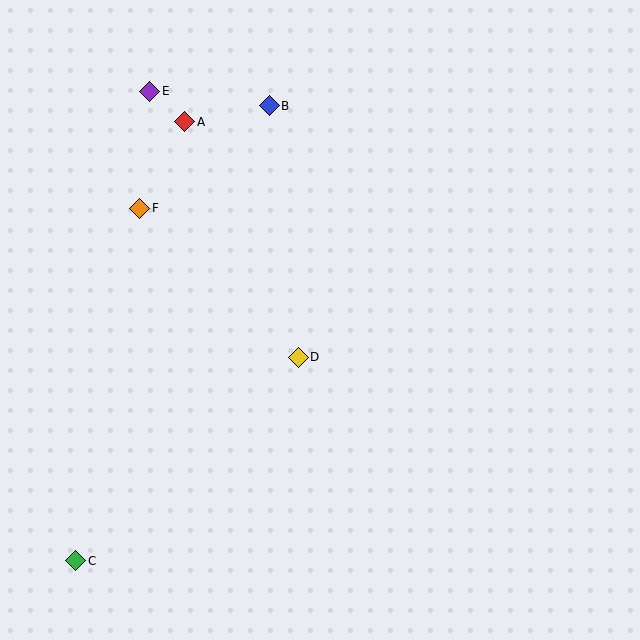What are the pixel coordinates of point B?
Point B is at (269, 106).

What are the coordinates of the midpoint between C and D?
The midpoint between C and D is at (187, 459).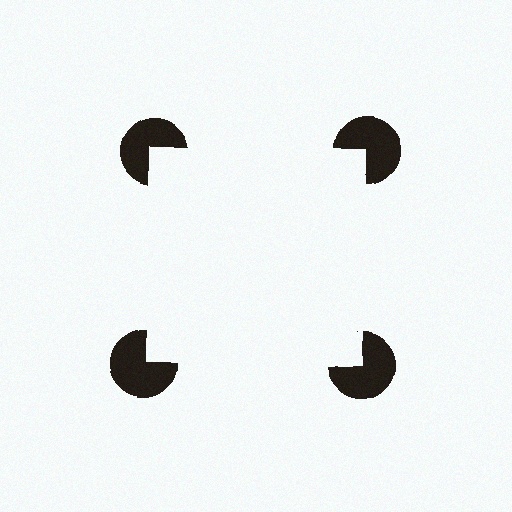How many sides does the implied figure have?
4 sides.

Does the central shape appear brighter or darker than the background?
It typically appears slightly brighter than the background, even though no actual brightness change is drawn.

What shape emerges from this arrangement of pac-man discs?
An illusory square — its edges are inferred from the aligned wedge cuts in the pac-man discs, not physically drawn.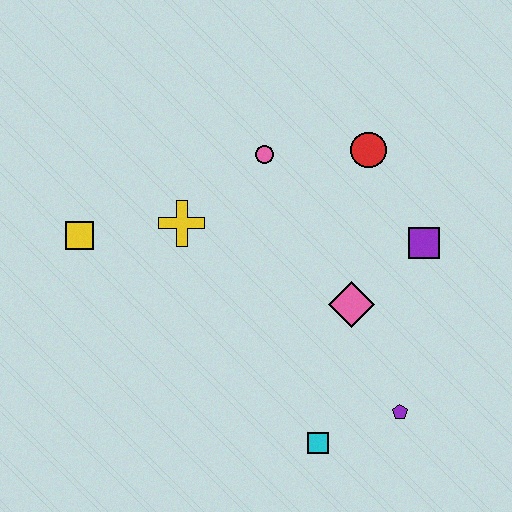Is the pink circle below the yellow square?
No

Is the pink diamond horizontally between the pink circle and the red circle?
Yes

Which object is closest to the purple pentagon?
The cyan square is closest to the purple pentagon.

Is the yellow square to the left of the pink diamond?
Yes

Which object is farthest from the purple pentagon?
The yellow square is farthest from the purple pentagon.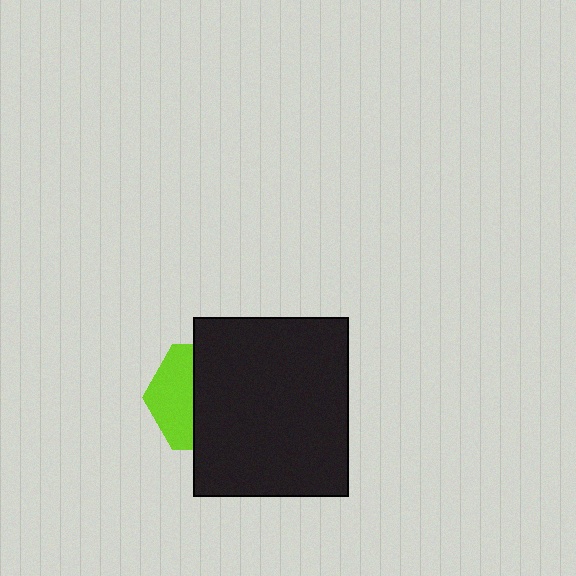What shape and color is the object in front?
The object in front is a black rectangle.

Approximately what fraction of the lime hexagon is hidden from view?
Roughly 60% of the lime hexagon is hidden behind the black rectangle.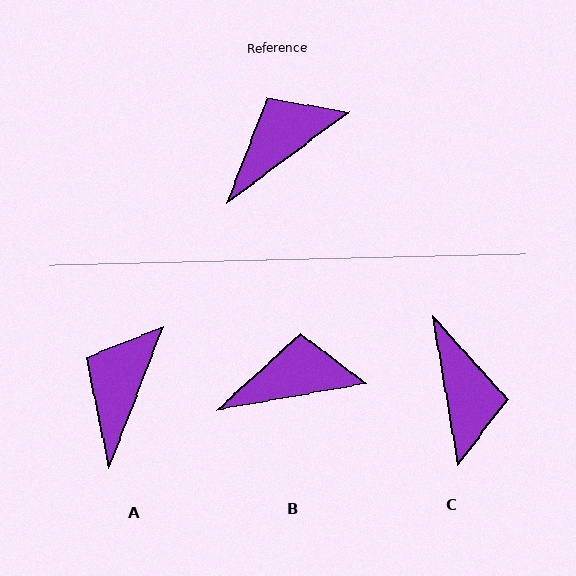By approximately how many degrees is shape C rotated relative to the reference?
Approximately 118 degrees clockwise.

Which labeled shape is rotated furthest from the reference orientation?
C, about 118 degrees away.